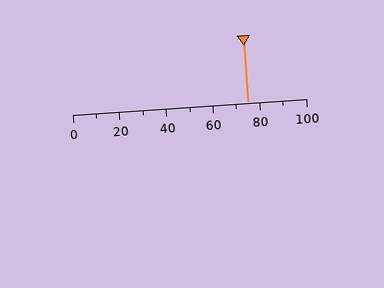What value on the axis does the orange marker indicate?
The marker indicates approximately 75.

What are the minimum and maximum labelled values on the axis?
The axis runs from 0 to 100.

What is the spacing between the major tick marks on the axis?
The major ticks are spaced 20 apart.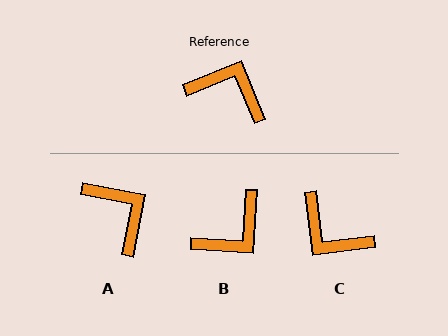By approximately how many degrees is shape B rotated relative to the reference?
Approximately 116 degrees clockwise.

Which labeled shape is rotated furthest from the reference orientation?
C, about 164 degrees away.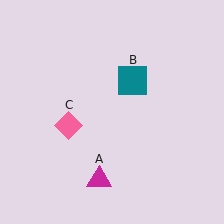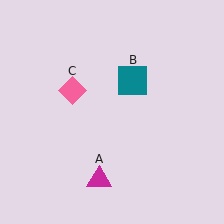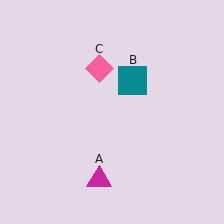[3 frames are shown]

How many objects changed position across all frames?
1 object changed position: pink diamond (object C).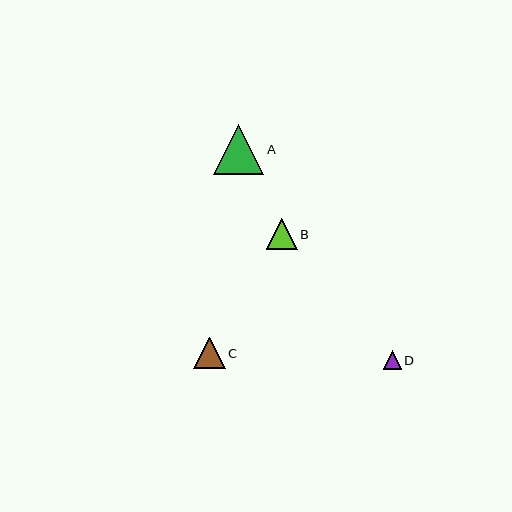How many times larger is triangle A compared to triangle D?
Triangle A is approximately 2.7 times the size of triangle D.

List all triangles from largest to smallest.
From largest to smallest: A, C, B, D.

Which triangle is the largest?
Triangle A is the largest with a size of approximately 50 pixels.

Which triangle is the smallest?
Triangle D is the smallest with a size of approximately 18 pixels.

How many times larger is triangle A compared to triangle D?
Triangle A is approximately 2.7 times the size of triangle D.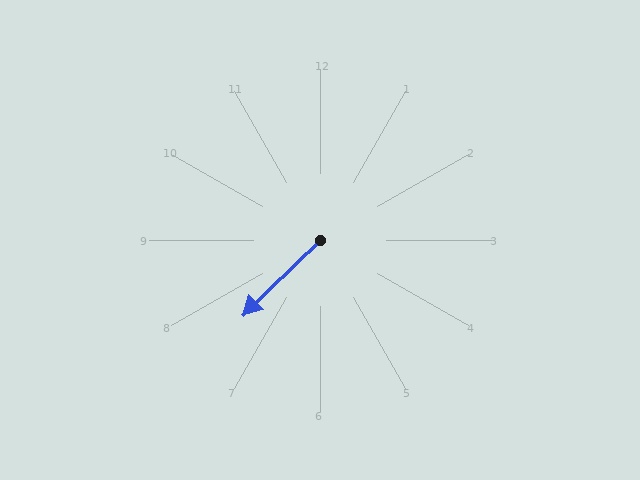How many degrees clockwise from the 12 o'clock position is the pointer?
Approximately 226 degrees.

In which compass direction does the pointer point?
Southwest.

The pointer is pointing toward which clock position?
Roughly 8 o'clock.